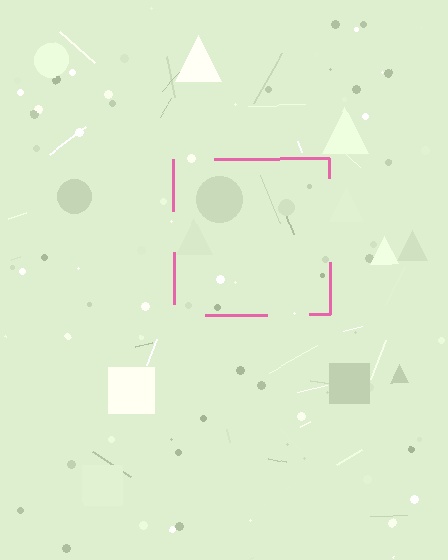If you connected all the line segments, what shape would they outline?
They would outline a square.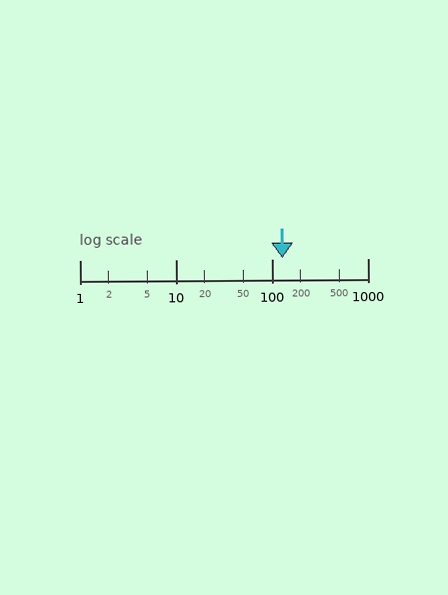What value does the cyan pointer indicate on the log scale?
The pointer indicates approximately 130.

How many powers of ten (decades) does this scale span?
The scale spans 3 decades, from 1 to 1000.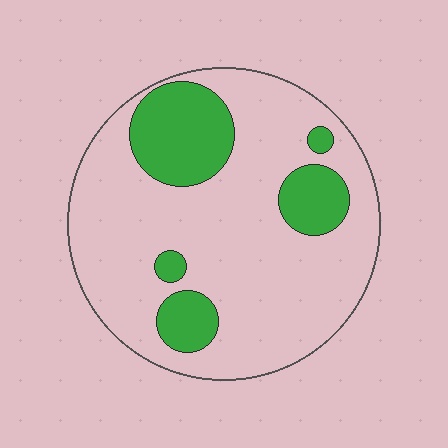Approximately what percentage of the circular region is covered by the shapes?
Approximately 20%.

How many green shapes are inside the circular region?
5.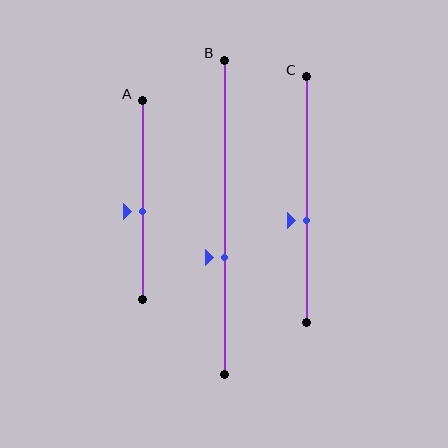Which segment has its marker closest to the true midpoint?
Segment A has its marker closest to the true midpoint.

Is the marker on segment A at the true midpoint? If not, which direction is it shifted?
No, the marker on segment A is shifted downward by about 6% of the segment length.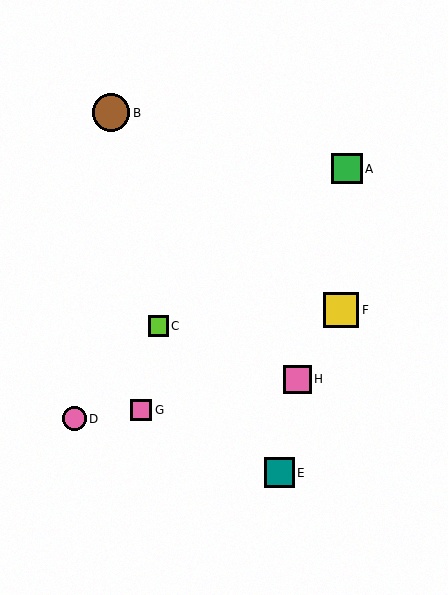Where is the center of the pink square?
The center of the pink square is at (141, 410).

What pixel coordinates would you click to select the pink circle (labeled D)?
Click at (75, 419) to select the pink circle D.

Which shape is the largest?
The brown circle (labeled B) is the largest.